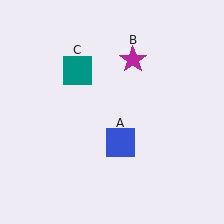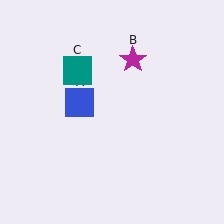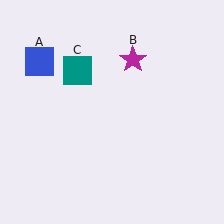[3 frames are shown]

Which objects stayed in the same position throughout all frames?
Magenta star (object B) and teal square (object C) remained stationary.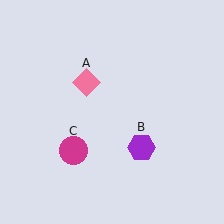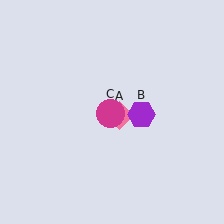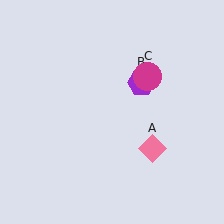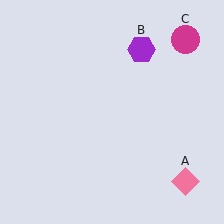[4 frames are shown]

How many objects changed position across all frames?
3 objects changed position: pink diamond (object A), purple hexagon (object B), magenta circle (object C).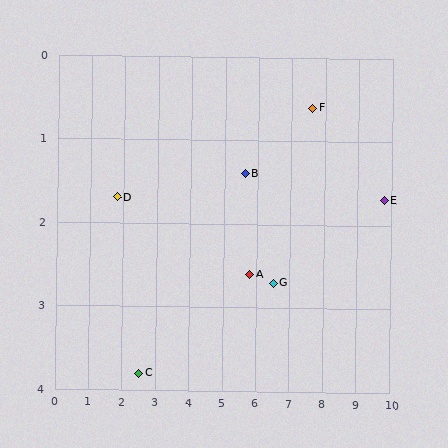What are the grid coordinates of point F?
Point F is at approximately (7.6, 0.6).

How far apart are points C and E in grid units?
Points C and E are about 7.6 grid units apart.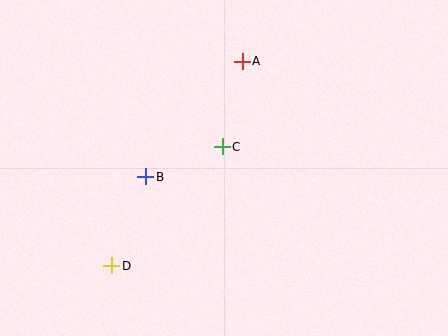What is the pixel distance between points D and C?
The distance between D and C is 162 pixels.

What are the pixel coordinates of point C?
Point C is at (222, 147).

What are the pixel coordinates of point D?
Point D is at (112, 266).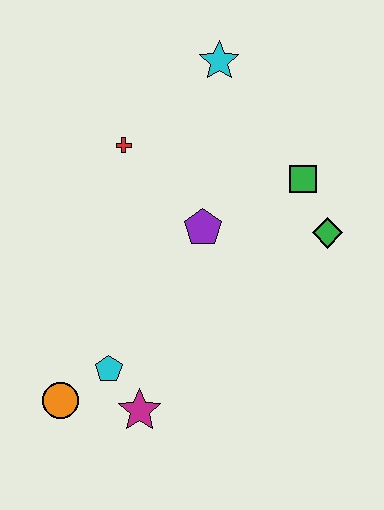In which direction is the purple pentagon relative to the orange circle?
The purple pentagon is above the orange circle.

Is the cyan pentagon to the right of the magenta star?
No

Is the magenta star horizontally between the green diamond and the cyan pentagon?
Yes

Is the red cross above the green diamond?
Yes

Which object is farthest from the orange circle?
The cyan star is farthest from the orange circle.